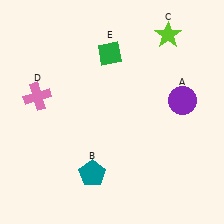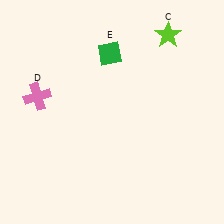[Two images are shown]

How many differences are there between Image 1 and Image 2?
There are 2 differences between the two images.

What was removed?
The teal pentagon (B), the purple circle (A) were removed in Image 2.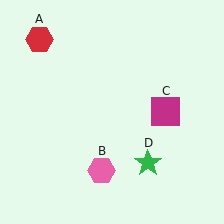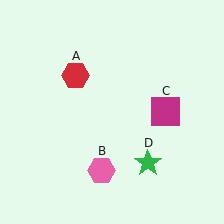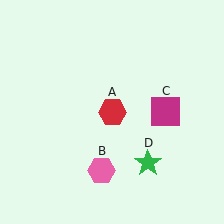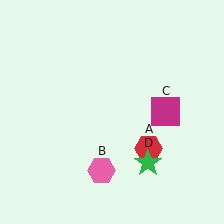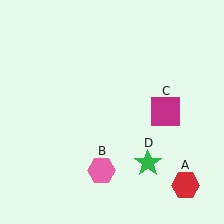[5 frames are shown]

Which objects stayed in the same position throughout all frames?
Pink hexagon (object B) and magenta square (object C) and green star (object D) remained stationary.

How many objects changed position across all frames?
1 object changed position: red hexagon (object A).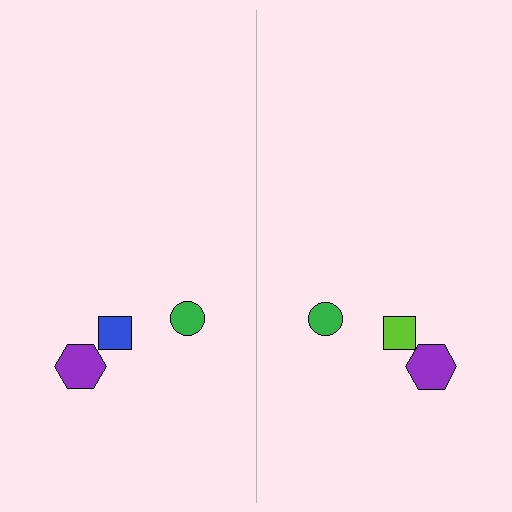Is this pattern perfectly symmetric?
No, the pattern is not perfectly symmetric. The lime square on the right side breaks the symmetry — its mirror counterpart is blue.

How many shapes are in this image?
There are 6 shapes in this image.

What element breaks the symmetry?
The lime square on the right side breaks the symmetry — its mirror counterpart is blue.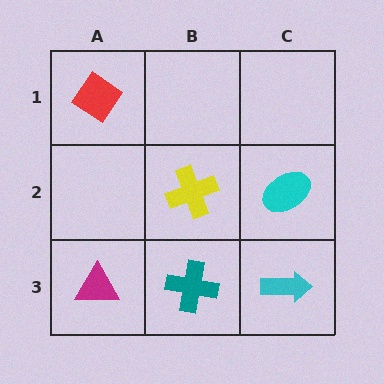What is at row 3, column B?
A teal cross.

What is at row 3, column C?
A cyan arrow.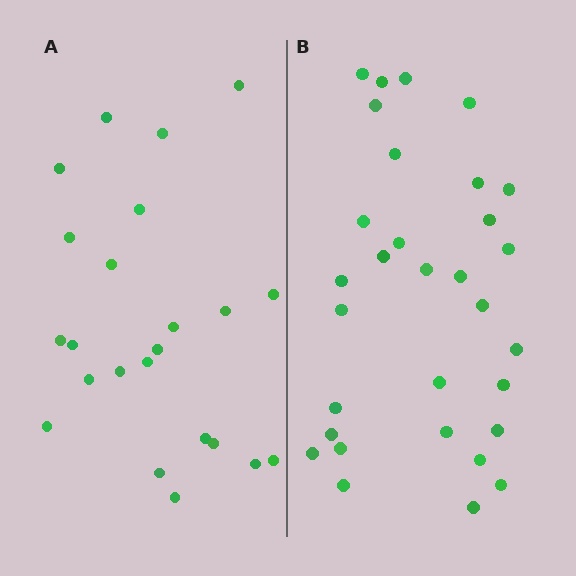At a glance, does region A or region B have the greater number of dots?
Region B (the right region) has more dots.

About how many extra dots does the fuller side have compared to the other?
Region B has roughly 8 or so more dots than region A.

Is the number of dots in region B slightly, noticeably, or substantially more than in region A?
Region B has noticeably more, but not dramatically so. The ratio is roughly 1.3 to 1.